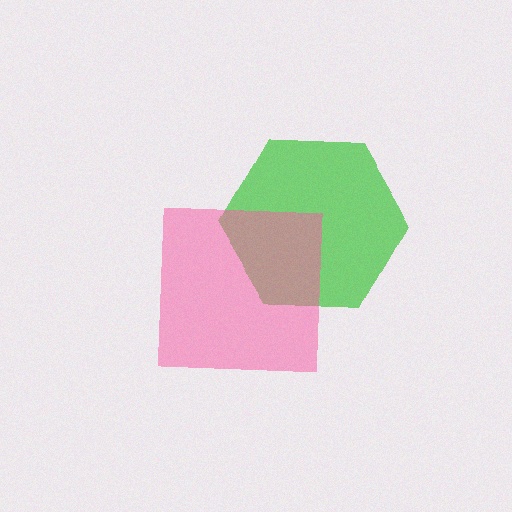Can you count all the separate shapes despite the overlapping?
Yes, there are 2 separate shapes.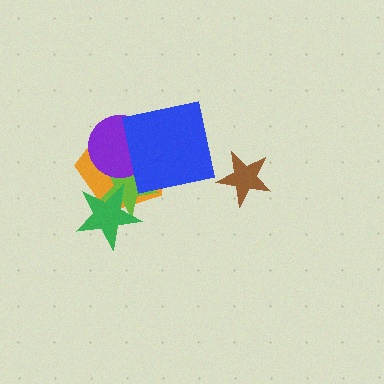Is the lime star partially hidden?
Yes, it is partially covered by another shape.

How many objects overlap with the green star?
2 objects overlap with the green star.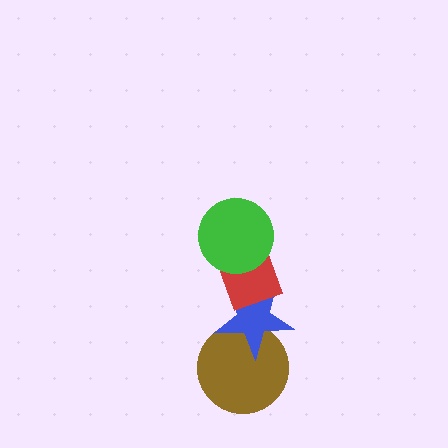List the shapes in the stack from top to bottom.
From top to bottom: the green circle, the red rectangle, the blue star, the brown circle.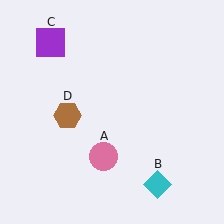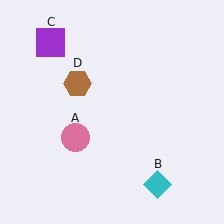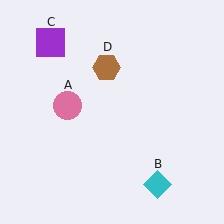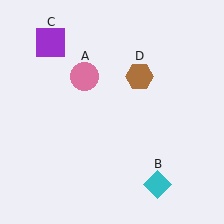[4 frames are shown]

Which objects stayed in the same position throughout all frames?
Cyan diamond (object B) and purple square (object C) remained stationary.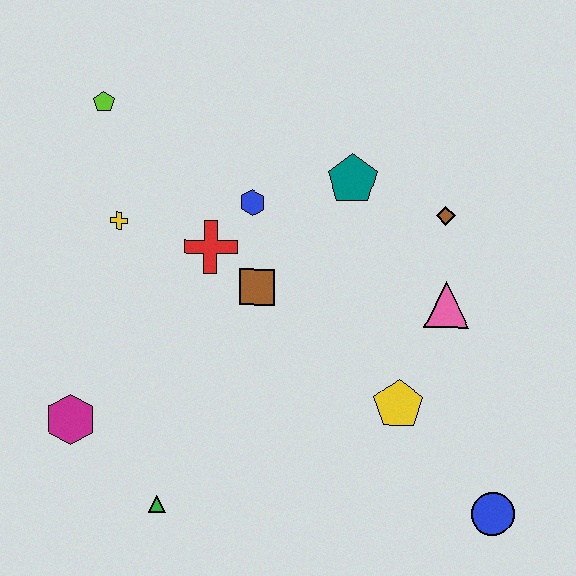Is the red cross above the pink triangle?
Yes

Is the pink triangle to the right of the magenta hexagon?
Yes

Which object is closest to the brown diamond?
The pink triangle is closest to the brown diamond.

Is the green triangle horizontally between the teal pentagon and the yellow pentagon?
No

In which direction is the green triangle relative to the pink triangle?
The green triangle is to the left of the pink triangle.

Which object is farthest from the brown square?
The blue circle is farthest from the brown square.